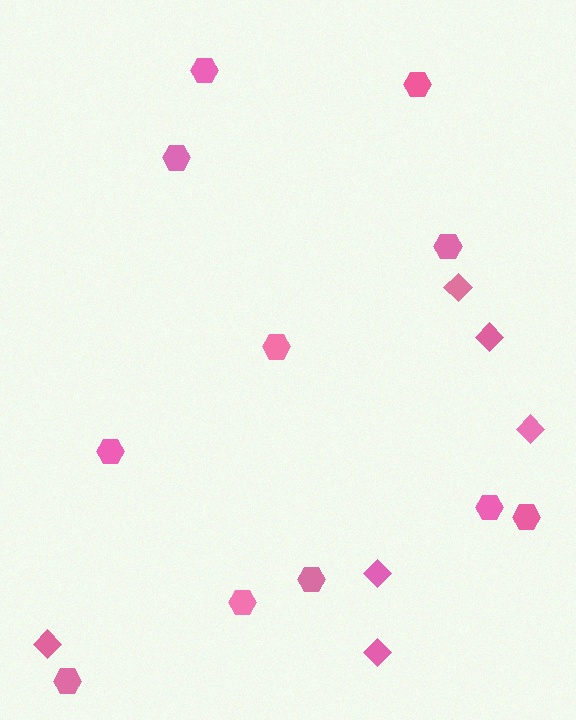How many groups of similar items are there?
There are 2 groups: one group of hexagons (11) and one group of diamonds (6).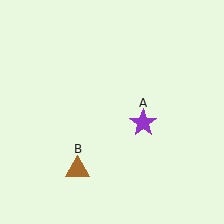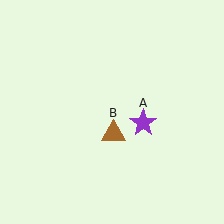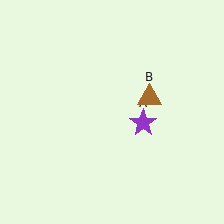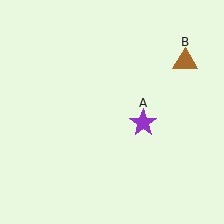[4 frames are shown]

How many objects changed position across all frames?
1 object changed position: brown triangle (object B).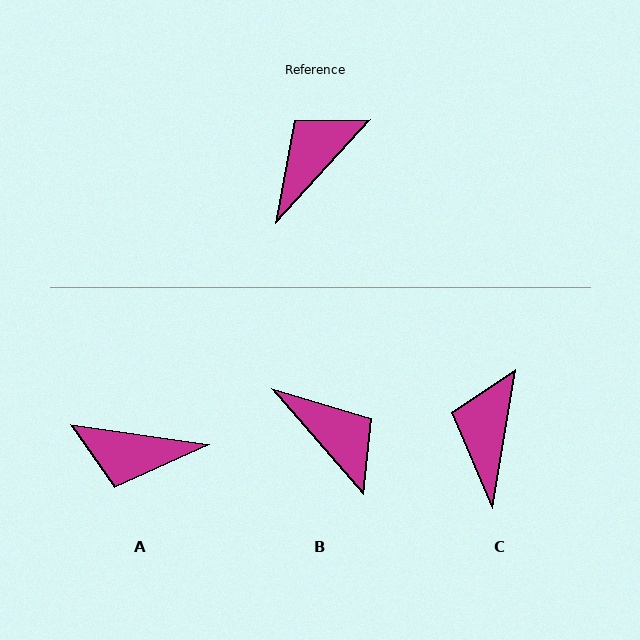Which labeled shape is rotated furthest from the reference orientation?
A, about 124 degrees away.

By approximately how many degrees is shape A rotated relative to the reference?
Approximately 124 degrees counter-clockwise.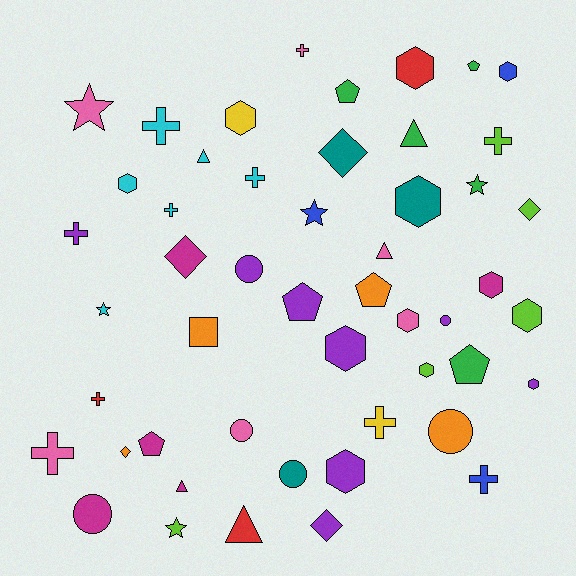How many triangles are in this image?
There are 5 triangles.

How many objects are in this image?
There are 50 objects.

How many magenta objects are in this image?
There are 5 magenta objects.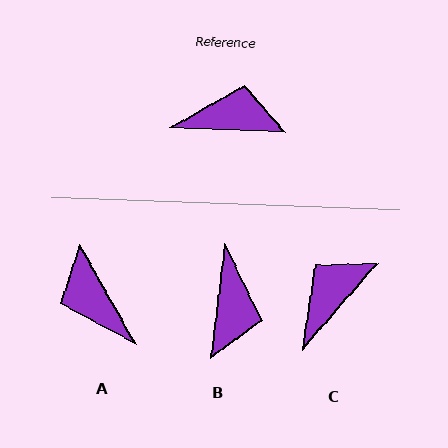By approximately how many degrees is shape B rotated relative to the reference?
Approximately 95 degrees clockwise.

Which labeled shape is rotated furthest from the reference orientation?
A, about 122 degrees away.